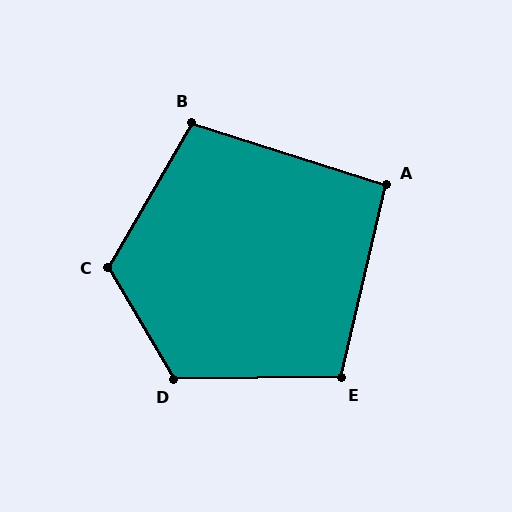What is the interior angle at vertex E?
Approximately 104 degrees (obtuse).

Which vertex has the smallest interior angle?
A, at approximately 95 degrees.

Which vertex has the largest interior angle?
D, at approximately 120 degrees.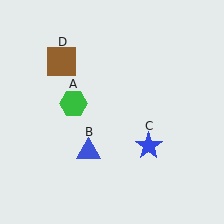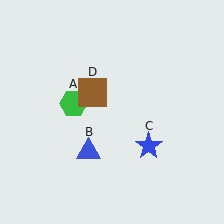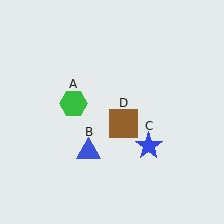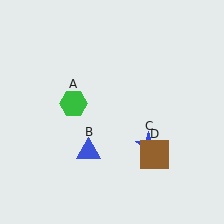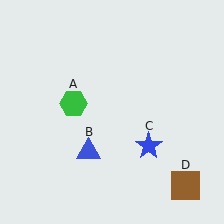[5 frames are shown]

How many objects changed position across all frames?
1 object changed position: brown square (object D).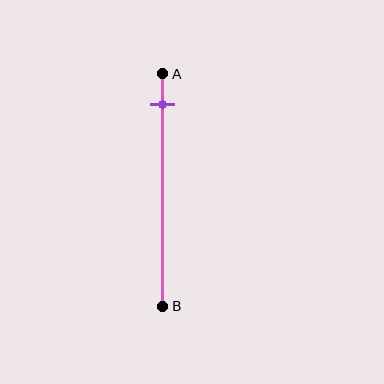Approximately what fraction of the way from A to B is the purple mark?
The purple mark is approximately 15% of the way from A to B.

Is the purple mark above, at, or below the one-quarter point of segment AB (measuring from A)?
The purple mark is above the one-quarter point of segment AB.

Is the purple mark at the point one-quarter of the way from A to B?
No, the mark is at about 15% from A, not at the 25% one-quarter point.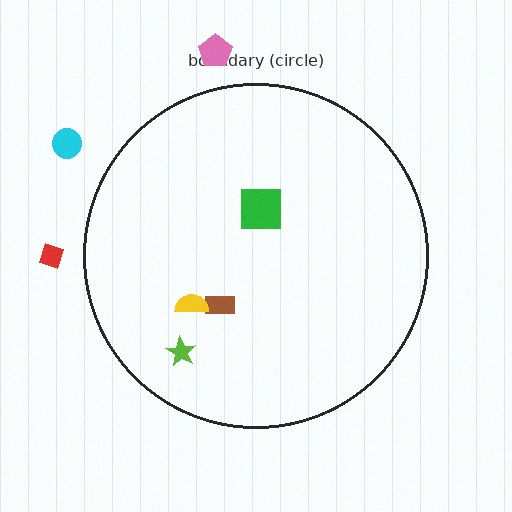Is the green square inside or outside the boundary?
Inside.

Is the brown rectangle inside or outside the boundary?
Inside.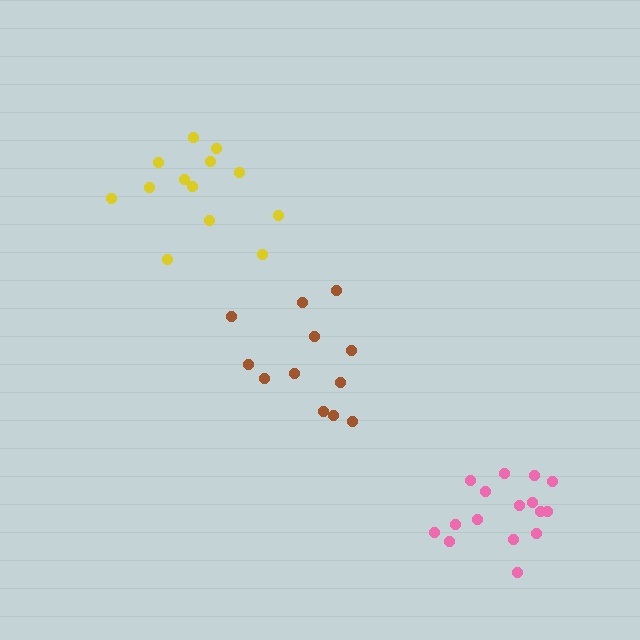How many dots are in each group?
Group 1: 16 dots, Group 2: 12 dots, Group 3: 13 dots (41 total).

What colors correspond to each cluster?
The clusters are colored: pink, brown, yellow.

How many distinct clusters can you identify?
There are 3 distinct clusters.